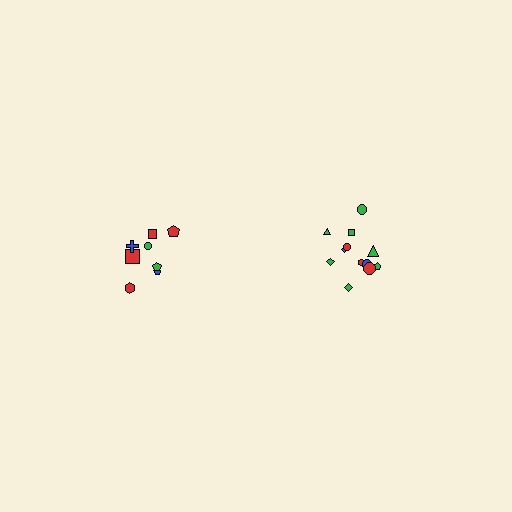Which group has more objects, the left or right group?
The right group.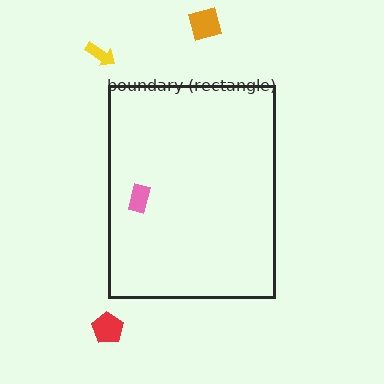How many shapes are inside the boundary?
1 inside, 3 outside.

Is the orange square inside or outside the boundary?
Outside.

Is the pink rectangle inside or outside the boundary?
Inside.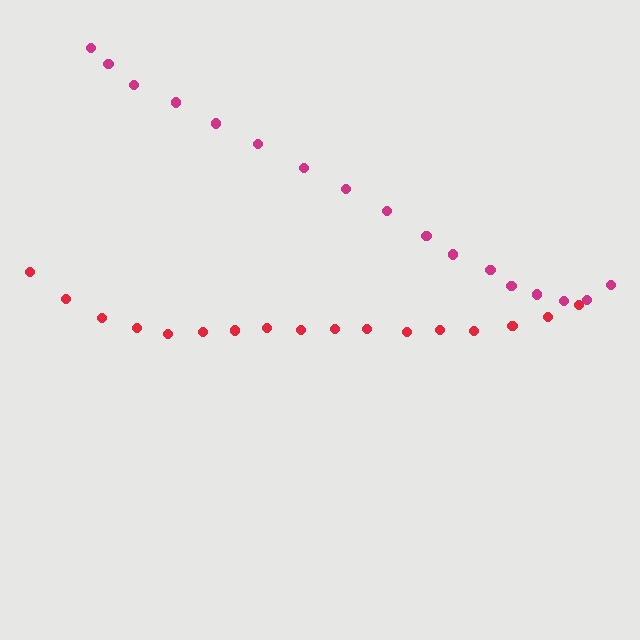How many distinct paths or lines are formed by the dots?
There are 2 distinct paths.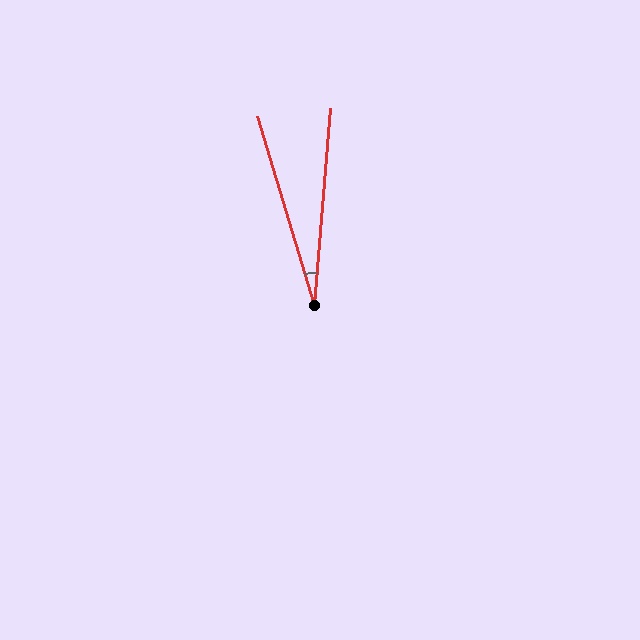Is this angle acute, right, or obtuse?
It is acute.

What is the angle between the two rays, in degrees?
Approximately 21 degrees.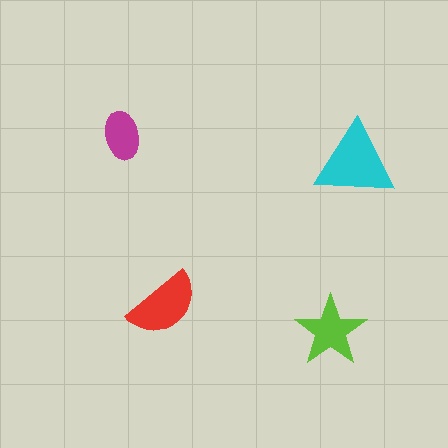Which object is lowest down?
The lime star is bottommost.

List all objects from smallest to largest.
The magenta ellipse, the lime star, the red semicircle, the cyan triangle.